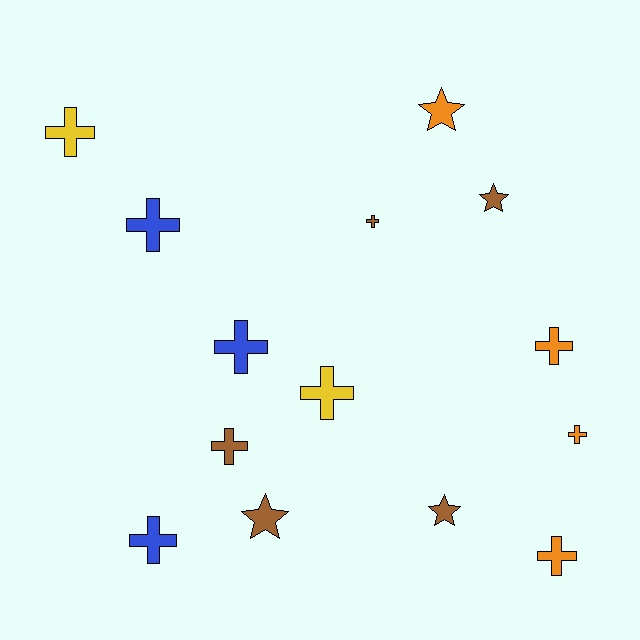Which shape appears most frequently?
Cross, with 10 objects.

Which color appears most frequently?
Brown, with 5 objects.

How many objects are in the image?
There are 14 objects.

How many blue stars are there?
There are no blue stars.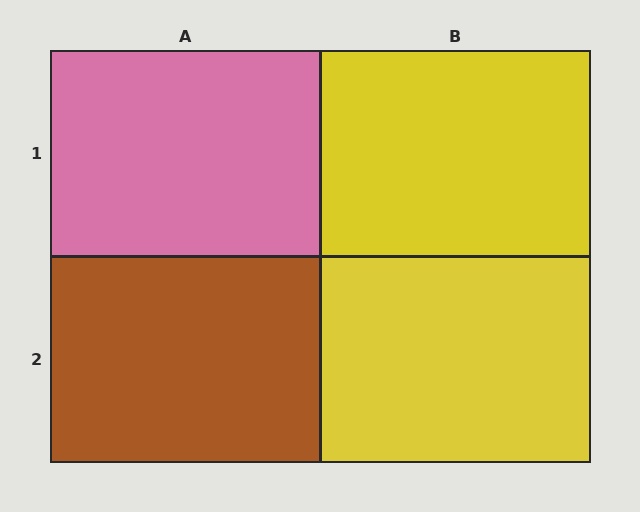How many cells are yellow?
2 cells are yellow.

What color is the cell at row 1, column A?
Pink.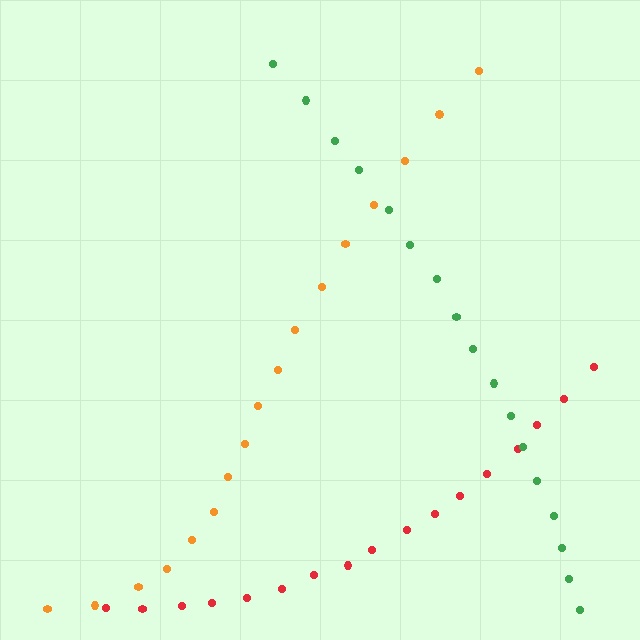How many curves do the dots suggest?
There are 3 distinct paths.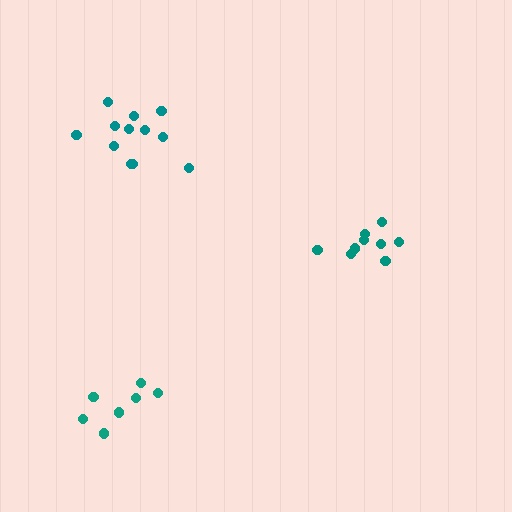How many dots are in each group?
Group 1: 9 dots, Group 2: 12 dots, Group 3: 7 dots (28 total).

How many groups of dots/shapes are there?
There are 3 groups.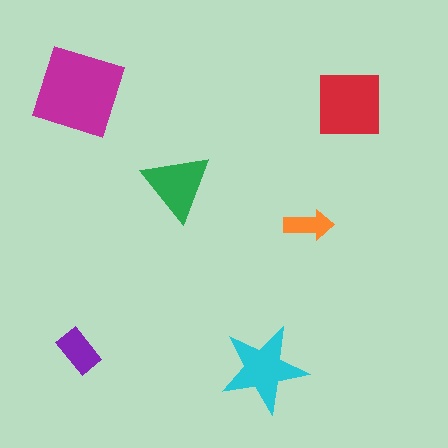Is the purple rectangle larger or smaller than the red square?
Smaller.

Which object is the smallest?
The orange arrow.